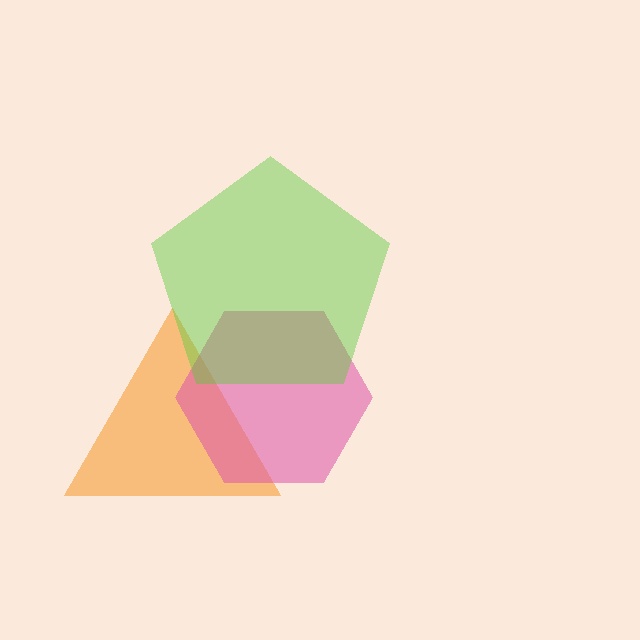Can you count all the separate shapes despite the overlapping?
Yes, there are 3 separate shapes.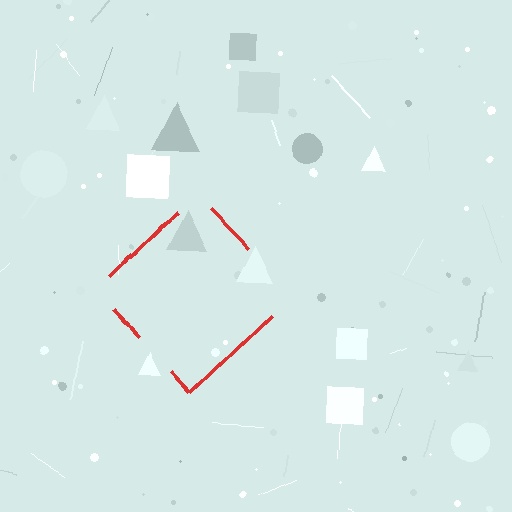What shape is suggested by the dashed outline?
The dashed outline suggests a diamond.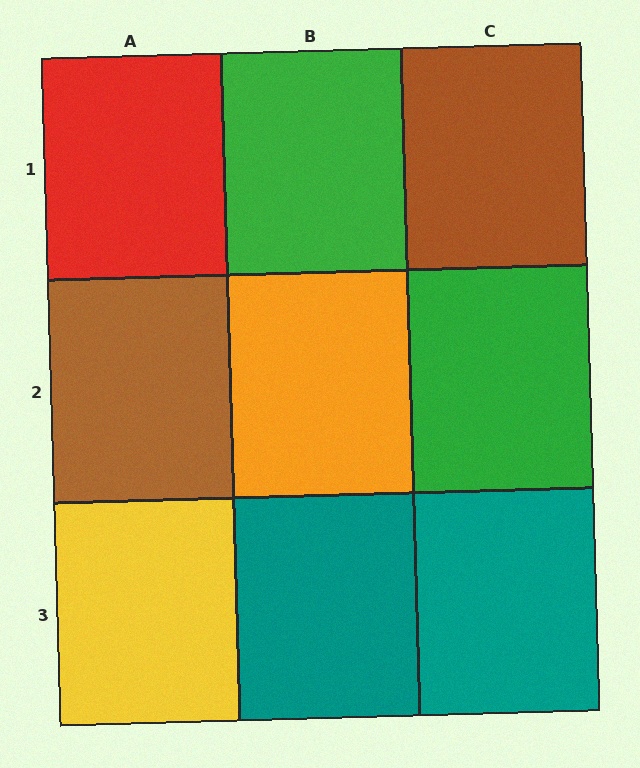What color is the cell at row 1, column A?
Red.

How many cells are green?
2 cells are green.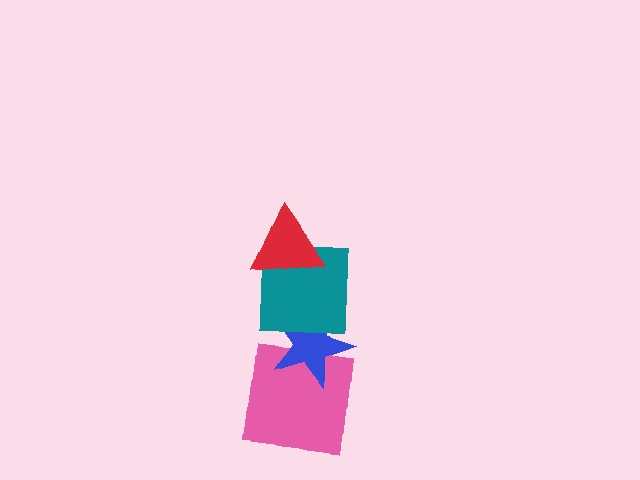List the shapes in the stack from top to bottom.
From top to bottom: the red triangle, the teal square, the blue star, the pink square.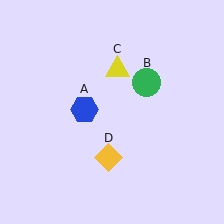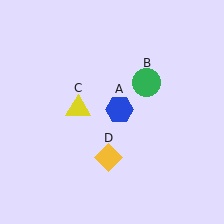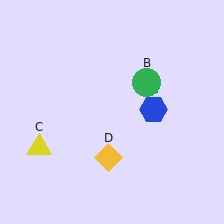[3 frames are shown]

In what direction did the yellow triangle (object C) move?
The yellow triangle (object C) moved down and to the left.